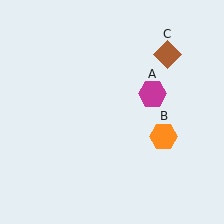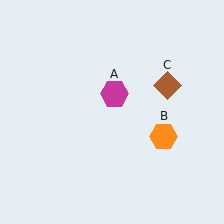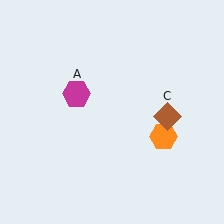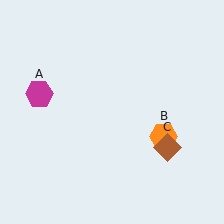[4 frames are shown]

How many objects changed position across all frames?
2 objects changed position: magenta hexagon (object A), brown diamond (object C).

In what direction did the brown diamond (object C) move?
The brown diamond (object C) moved down.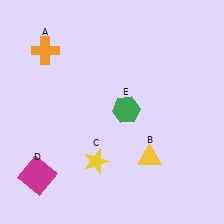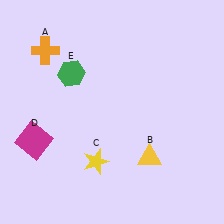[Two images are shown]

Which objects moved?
The objects that moved are: the magenta square (D), the green hexagon (E).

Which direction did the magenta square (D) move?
The magenta square (D) moved up.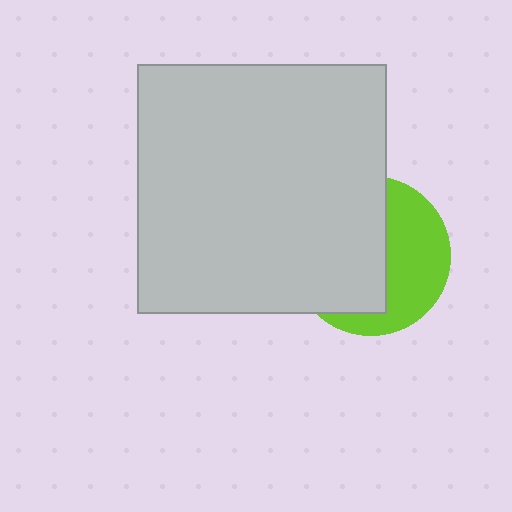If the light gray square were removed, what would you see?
You would see the complete lime circle.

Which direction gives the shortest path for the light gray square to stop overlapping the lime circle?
Moving left gives the shortest separation.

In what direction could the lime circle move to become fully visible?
The lime circle could move right. That would shift it out from behind the light gray square entirely.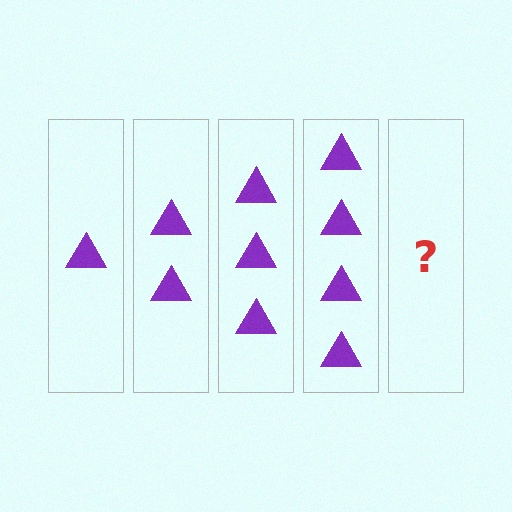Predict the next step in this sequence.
The next step is 5 triangles.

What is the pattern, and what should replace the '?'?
The pattern is that each step adds one more triangle. The '?' should be 5 triangles.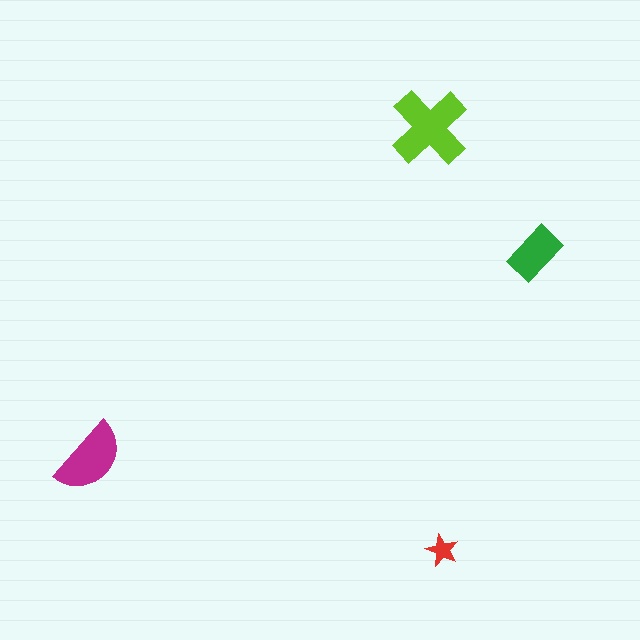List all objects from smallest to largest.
The red star, the green rectangle, the magenta semicircle, the lime cross.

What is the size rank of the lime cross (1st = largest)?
1st.